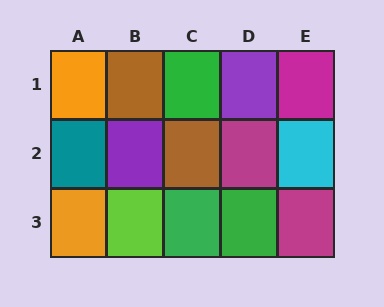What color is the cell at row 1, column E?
Magenta.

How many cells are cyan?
1 cell is cyan.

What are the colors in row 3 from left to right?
Orange, lime, green, green, magenta.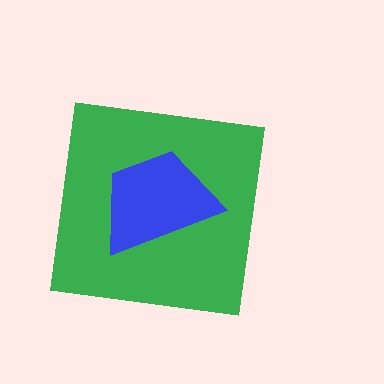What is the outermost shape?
The green square.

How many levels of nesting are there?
2.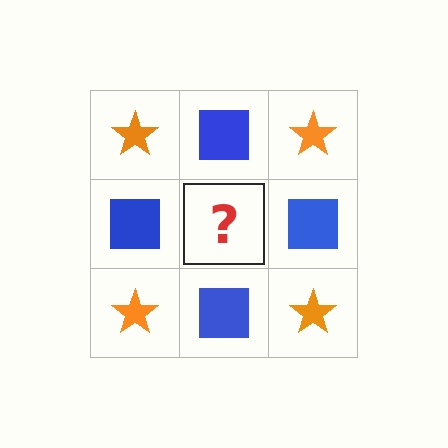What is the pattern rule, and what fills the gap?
The rule is that it alternates orange star and blue square in a checkerboard pattern. The gap should be filled with an orange star.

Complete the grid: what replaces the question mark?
The question mark should be replaced with an orange star.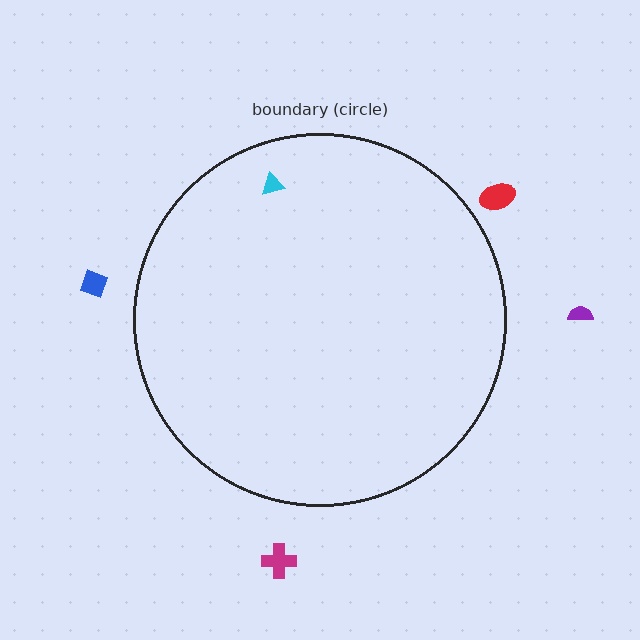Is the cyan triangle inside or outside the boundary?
Inside.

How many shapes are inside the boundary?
1 inside, 4 outside.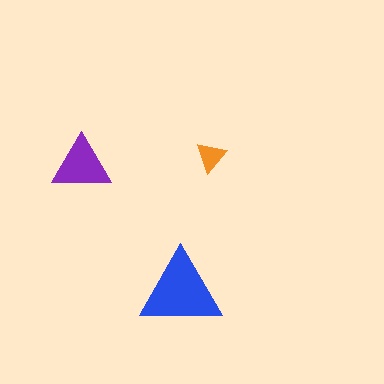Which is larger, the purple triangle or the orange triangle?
The purple one.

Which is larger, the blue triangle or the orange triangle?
The blue one.